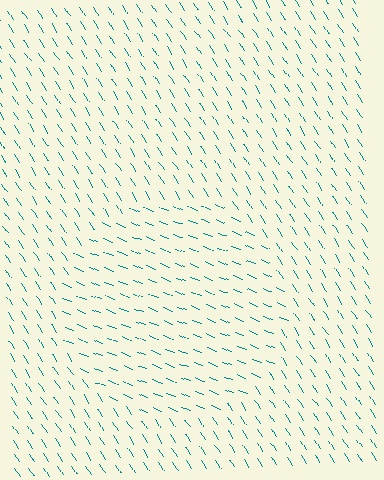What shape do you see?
I see a circle.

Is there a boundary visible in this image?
Yes, there is a texture boundary formed by a change in line orientation.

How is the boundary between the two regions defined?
The boundary is defined purely by a change in line orientation (approximately 35 degrees difference). All lines are the same color and thickness.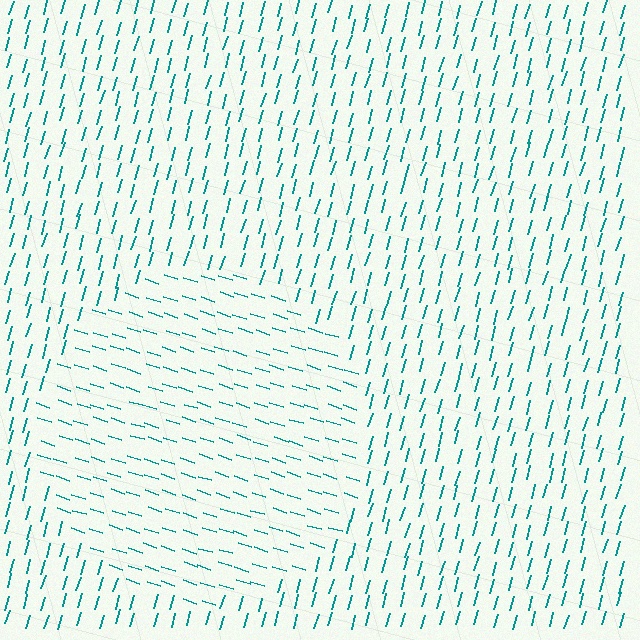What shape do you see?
I see a circle.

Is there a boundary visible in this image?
Yes, there is a texture boundary formed by a change in line orientation.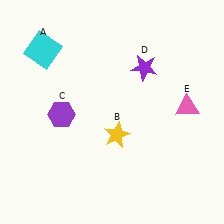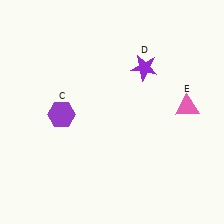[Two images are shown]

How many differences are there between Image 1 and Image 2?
There are 2 differences between the two images.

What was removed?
The cyan square (A), the yellow star (B) were removed in Image 2.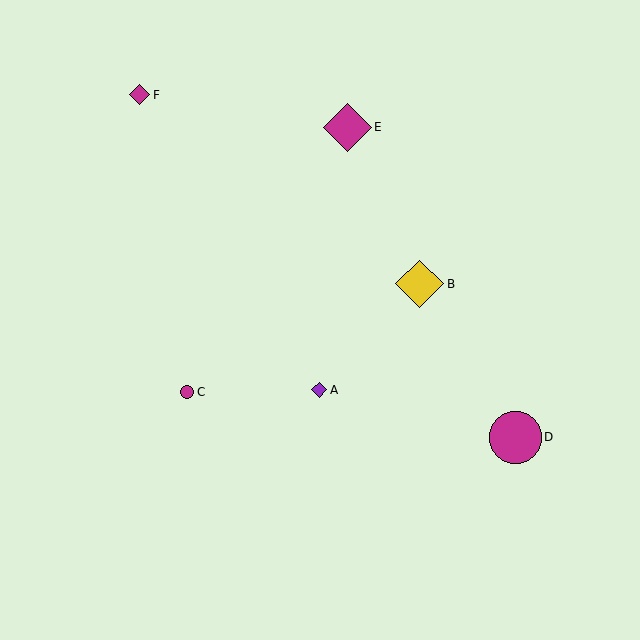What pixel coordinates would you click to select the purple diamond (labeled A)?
Click at (319, 390) to select the purple diamond A.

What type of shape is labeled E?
Shape E is a magenta diamond.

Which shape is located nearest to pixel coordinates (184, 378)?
The magenta circle (labeled C) at (187, 392) is nearest to that location.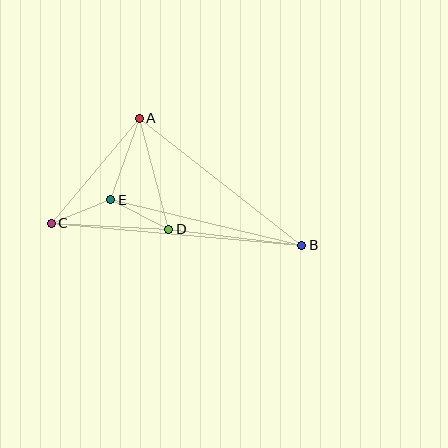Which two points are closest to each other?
Points C and E are closest to each other.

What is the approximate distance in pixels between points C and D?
The distance between C and D is approximately 117 pixels.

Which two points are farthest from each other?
Points B and C are farthest from each other.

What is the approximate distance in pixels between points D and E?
The distance between D and E is approximately 65 pixels.